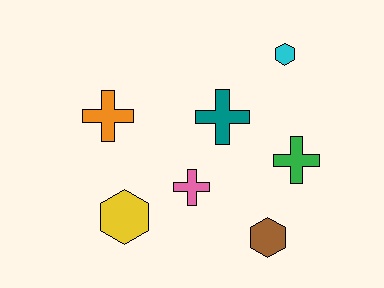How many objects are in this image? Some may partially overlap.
There are 7 objects.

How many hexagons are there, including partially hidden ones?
There are 3 hexagons.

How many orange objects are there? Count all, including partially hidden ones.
There is 1 orange object.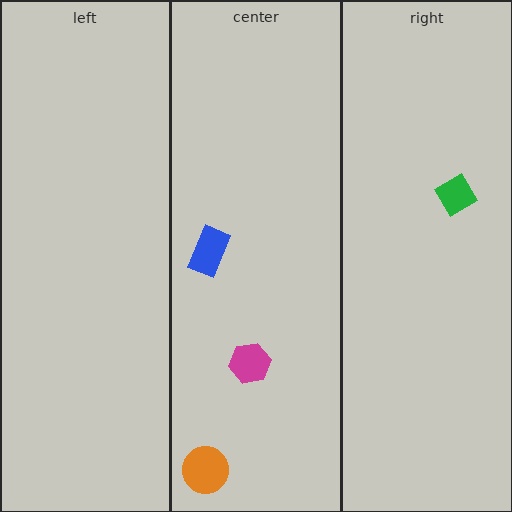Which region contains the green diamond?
The right region.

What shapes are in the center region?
The blue rectangle, the magenta hexagon, the orange circle.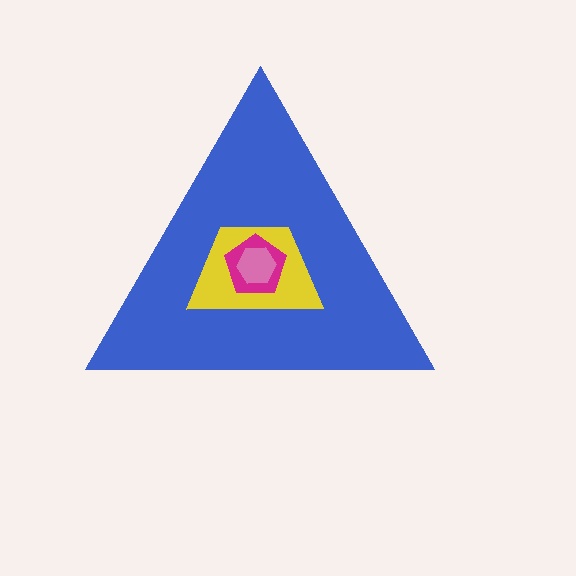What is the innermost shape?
The pink hexagon.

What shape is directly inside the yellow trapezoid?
The magenta pentagon.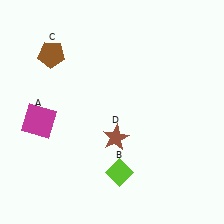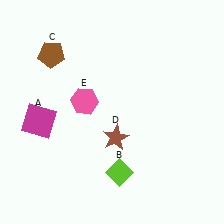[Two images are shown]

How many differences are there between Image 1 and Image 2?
There is 1 difference between the two images.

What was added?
A pink hexagon (E) was added in Image 2.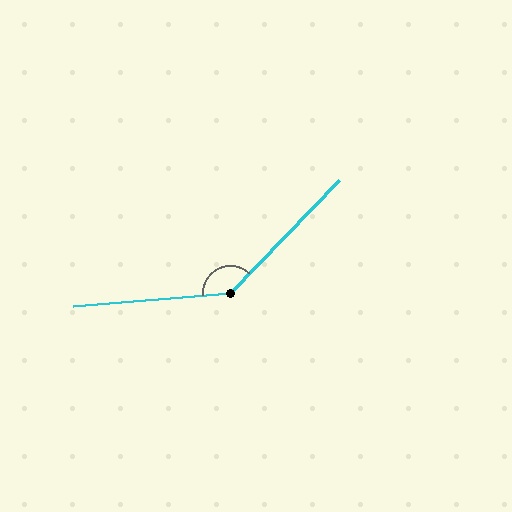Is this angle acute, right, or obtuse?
It is obtuse.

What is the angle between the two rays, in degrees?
Approximately 139 degrees.